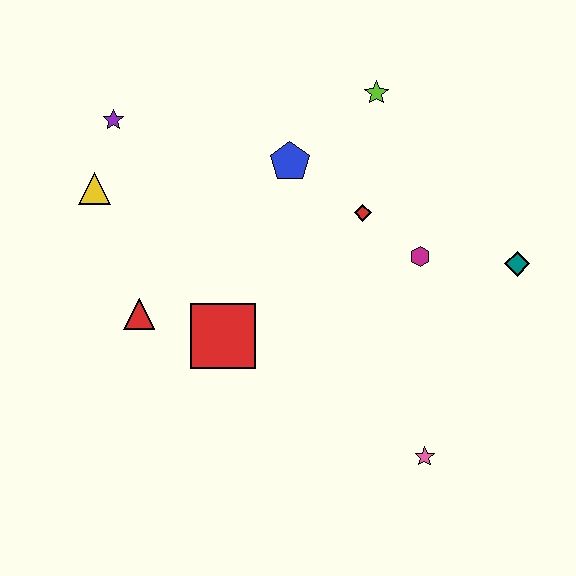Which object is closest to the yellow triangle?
The purple star is closest to the yellow triangle.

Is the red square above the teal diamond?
No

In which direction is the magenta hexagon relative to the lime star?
The magenta hexagon is below the lime star.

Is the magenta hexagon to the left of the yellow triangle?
No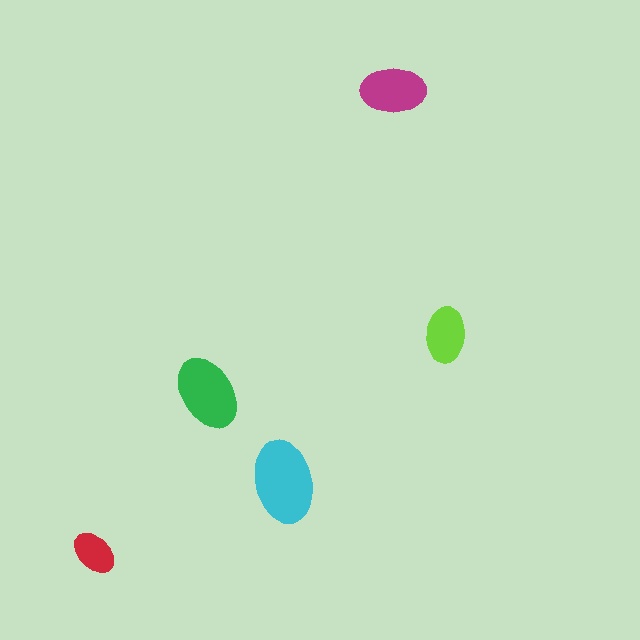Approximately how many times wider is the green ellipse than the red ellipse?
About 1.5 times wider.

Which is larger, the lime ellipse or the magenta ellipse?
The magenta one.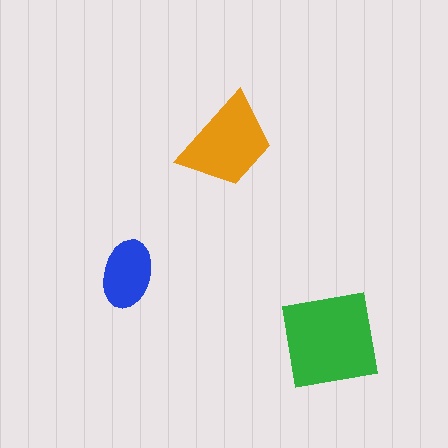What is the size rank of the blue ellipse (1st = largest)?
3rd.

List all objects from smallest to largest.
The blue ellipse, the orange trapezoid, the green square.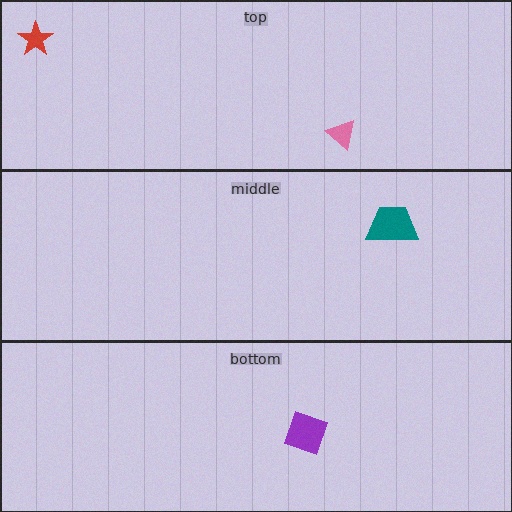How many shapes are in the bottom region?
1.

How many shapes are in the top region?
2.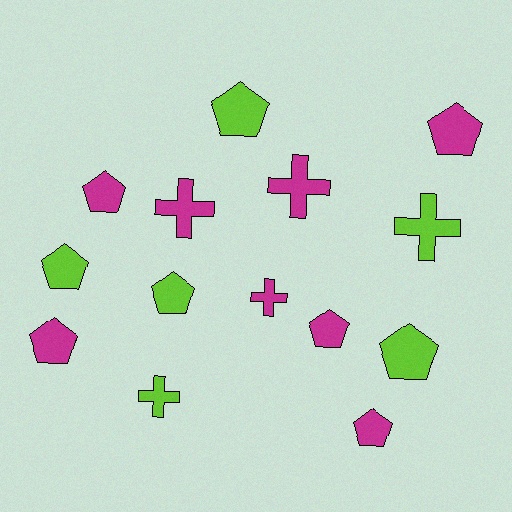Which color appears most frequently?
Magenta, with 8 objects.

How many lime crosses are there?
There are 2 lime crosses.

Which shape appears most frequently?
Pentagon, with 9 objects.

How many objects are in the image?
There are 14 objects.